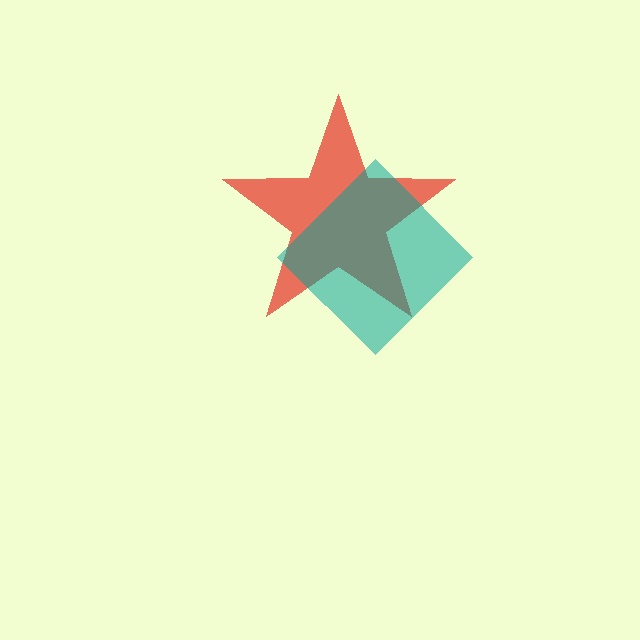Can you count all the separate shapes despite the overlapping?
Yes, there are 2 separate shapes.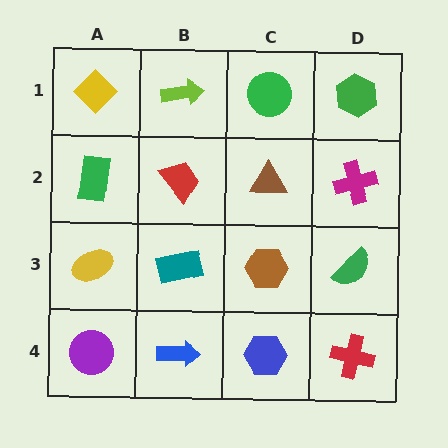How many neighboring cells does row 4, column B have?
3.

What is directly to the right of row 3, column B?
A brown hexagon.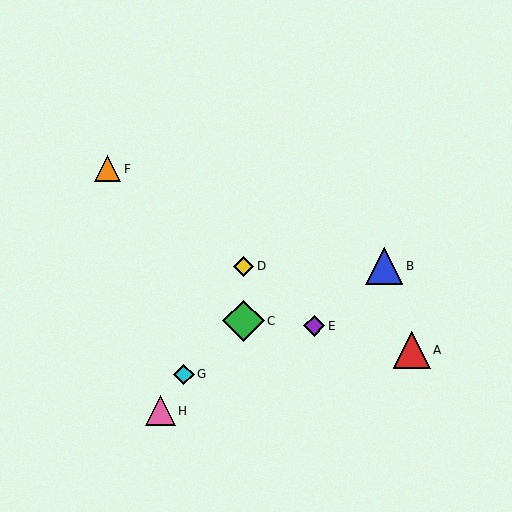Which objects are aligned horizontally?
Objects B, D are aligned horizontally.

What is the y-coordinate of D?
Object D is at y≈266.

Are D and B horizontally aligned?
Yes, both are at y≈266.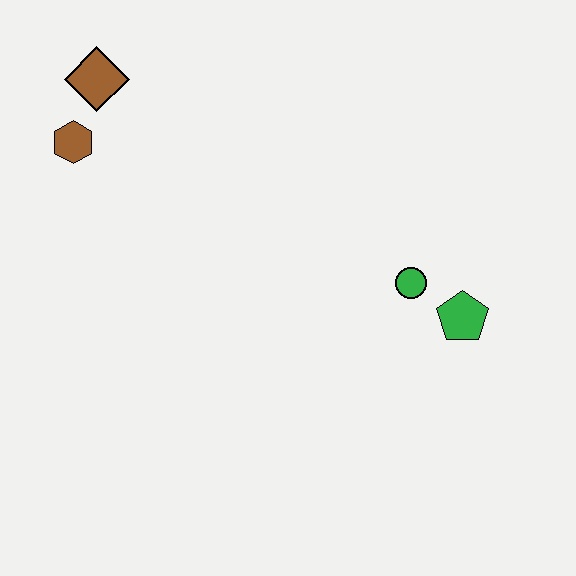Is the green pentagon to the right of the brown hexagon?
Yes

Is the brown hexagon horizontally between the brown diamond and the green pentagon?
No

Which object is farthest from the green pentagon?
The brown diamond is farthest from the green pentagon.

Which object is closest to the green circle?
The green pentagon is closest to the green circle.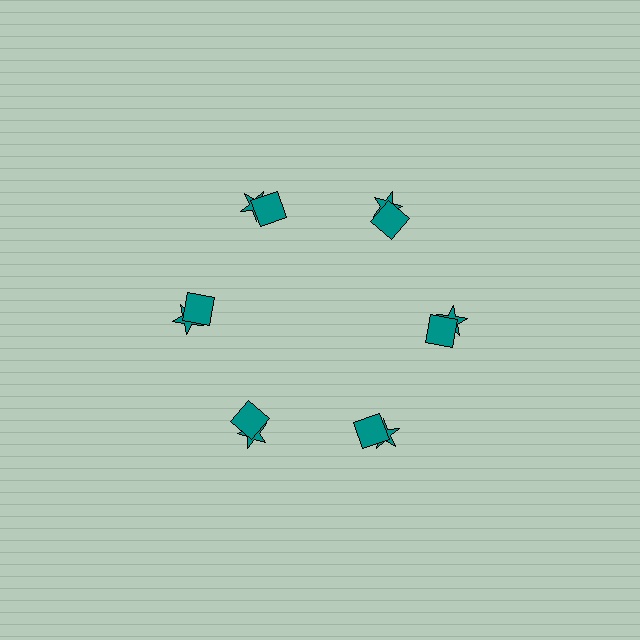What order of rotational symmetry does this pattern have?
This pattern has 6-fold rotational symmetry.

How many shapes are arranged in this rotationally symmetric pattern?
There are 12 shapes, arranged in 6 groups of 2.